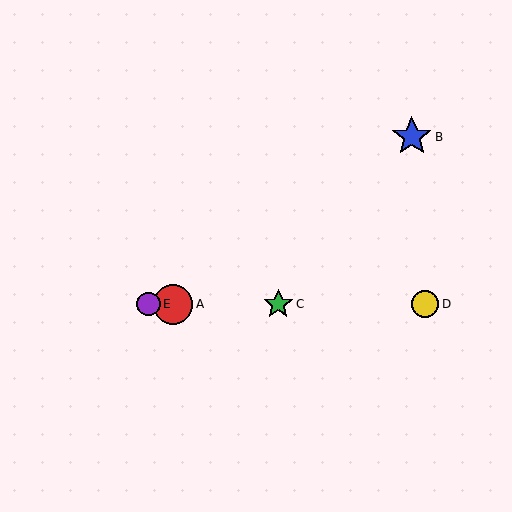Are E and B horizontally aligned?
No, E is at y≈304 and B is at y≈137.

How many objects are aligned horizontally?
4 objects (A, C, D, E) are aligned horizontally.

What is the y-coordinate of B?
Object B is at y≈137.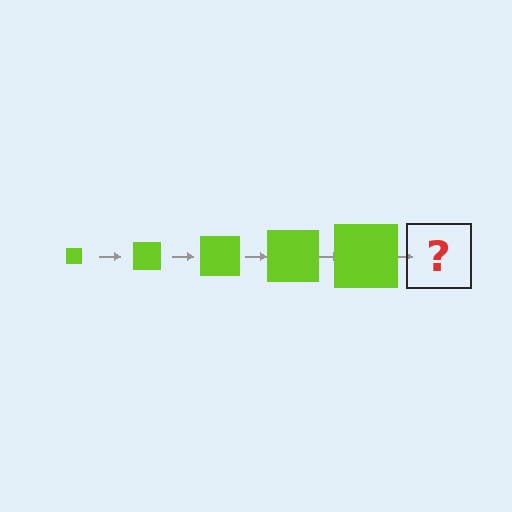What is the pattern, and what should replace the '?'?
The pattern is that the square gets progressively larger each step. The '?' should be a lime square, larger than the previous one.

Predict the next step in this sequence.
The next step is a lime square, larger than the previous one.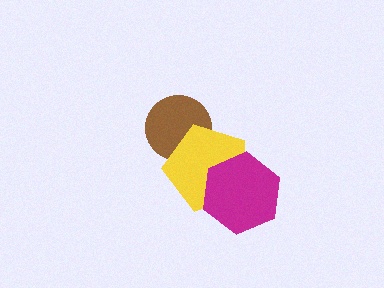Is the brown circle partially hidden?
Yes, it is partially covered by another shape.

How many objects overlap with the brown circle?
1 object overlaps with the brown circle.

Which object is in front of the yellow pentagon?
The magenta hexagon is in front of the yellow pentagon.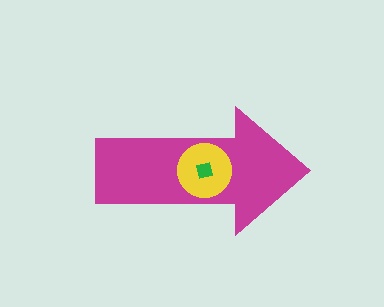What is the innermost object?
The green square.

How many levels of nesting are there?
3.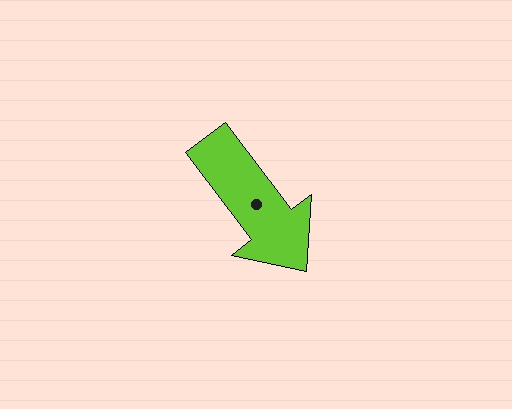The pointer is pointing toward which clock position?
Roughly 5 o'clock.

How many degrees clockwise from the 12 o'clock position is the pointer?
Approximately 143 degrees.